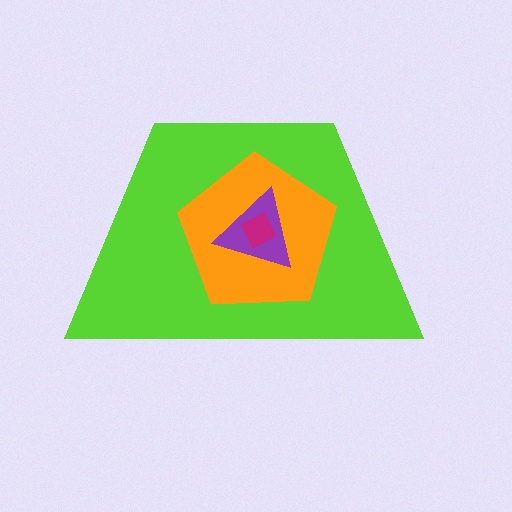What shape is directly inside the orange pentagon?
The purple triangle.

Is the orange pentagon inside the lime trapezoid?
Yes.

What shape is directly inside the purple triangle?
The magenta square.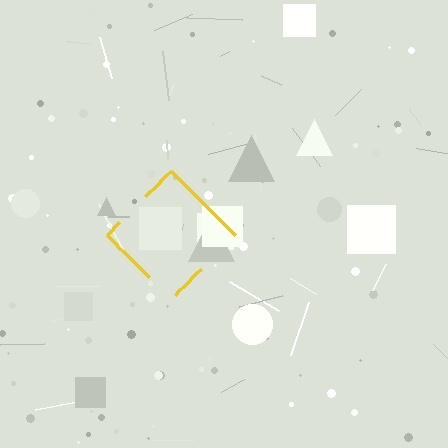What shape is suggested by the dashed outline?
The dashed outline suggests a diamond.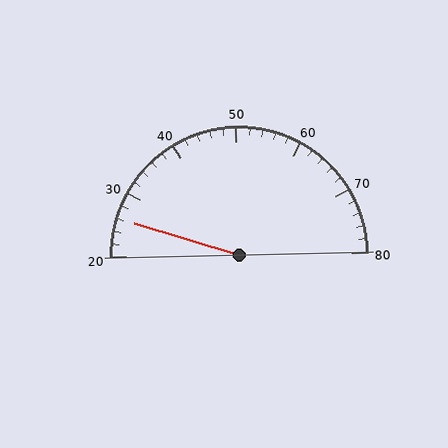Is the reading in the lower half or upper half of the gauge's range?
The reading is in the lower half of the range (20 to 80).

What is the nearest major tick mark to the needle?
The nearest major tick mark is 30.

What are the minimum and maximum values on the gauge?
The gauge ranges from 20 to 80.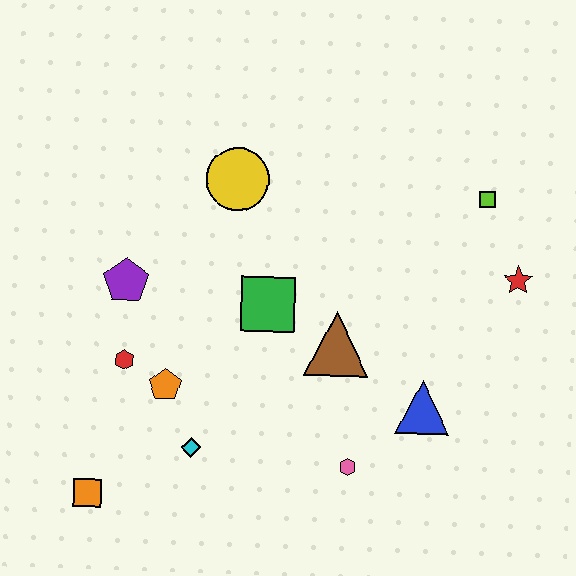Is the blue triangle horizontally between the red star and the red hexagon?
Yes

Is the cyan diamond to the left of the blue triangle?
Yes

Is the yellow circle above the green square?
Yes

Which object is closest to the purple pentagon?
The red hexagon is closest to the purple pentagon.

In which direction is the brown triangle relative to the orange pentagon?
The brown triangle is to the right of the orange pentagon.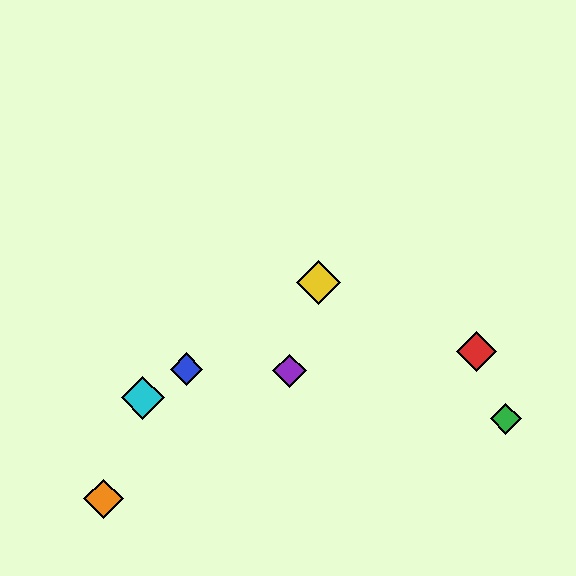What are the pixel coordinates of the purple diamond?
The purple diamond is at (290, 371).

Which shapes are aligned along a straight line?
The blue diamond, the yellow diamond, the cyan diamond are aligned along a straight line.